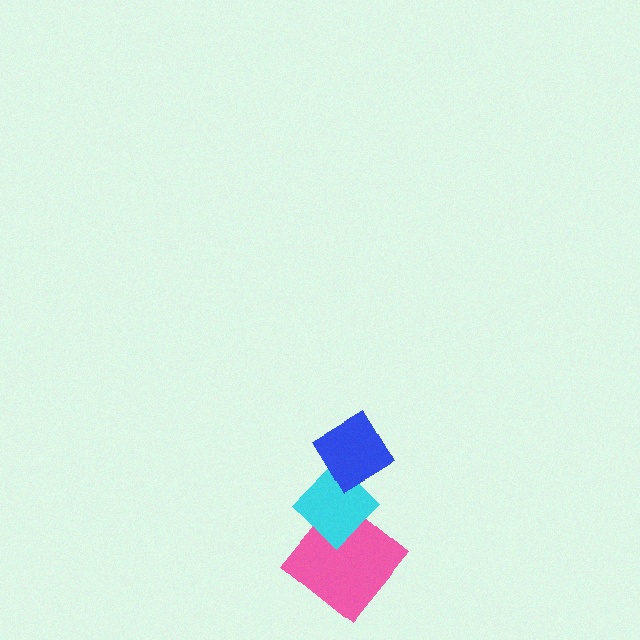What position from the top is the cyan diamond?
The cyan diamond is 2nd from the top.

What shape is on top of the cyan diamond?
The blue diamond is on top of the cyan diamond.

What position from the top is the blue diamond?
The blue diamond is 1st from the top.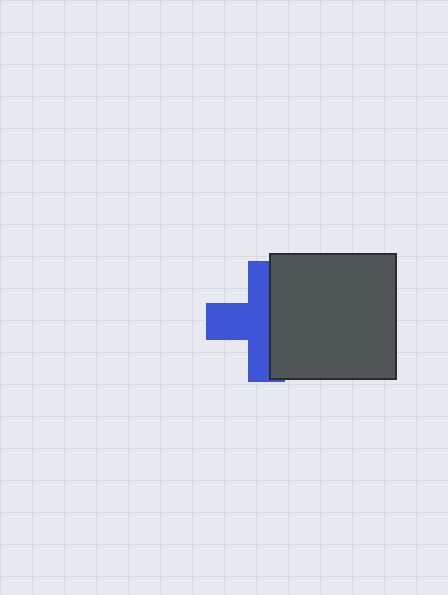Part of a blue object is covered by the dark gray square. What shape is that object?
It is a cross.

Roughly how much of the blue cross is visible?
About half of it is visible (roughly 55%).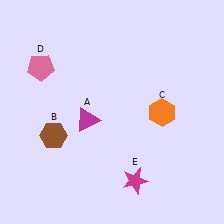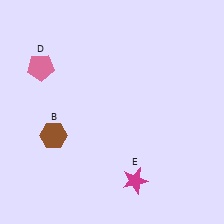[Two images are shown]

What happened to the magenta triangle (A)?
The magenta triangle (A) was removed in Image 2. It was in the bottom-left area of Image 1.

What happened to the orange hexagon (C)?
The orange hexagon (C) was removed in Image 2. It was in the bottom-right area of Image 1.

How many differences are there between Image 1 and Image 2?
There are 2 differences between the two images.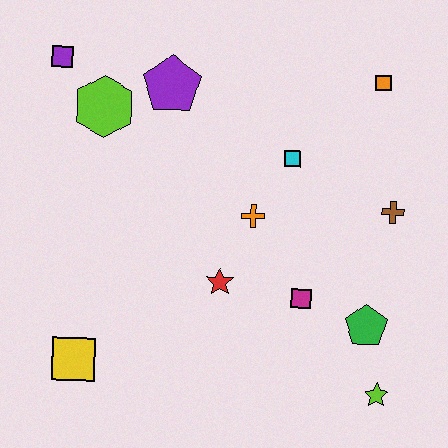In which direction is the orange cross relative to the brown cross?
The orange cross is to the left of the brown cross.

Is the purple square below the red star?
No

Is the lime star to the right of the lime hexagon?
Yes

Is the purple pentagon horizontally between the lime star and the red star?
No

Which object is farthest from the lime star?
The purple square is farthest from the lime star.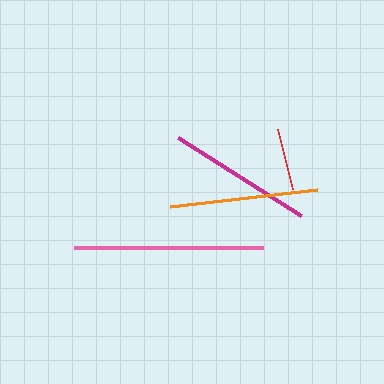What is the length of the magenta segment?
The magenta segment is approximately 146 pixels long.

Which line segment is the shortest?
The red line is the shortest at approximately 62 pixels.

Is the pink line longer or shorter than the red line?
The pink line is longer than the red line.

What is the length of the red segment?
The red segment is approximately 62 pixels long.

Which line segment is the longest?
The pink line is the longest at approximately 188 pixels.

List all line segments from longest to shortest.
From longest to shortest: pink, orange, magenta, red.